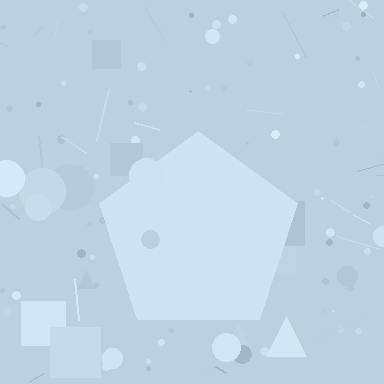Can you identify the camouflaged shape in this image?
The camouflaged shape is a pentagon.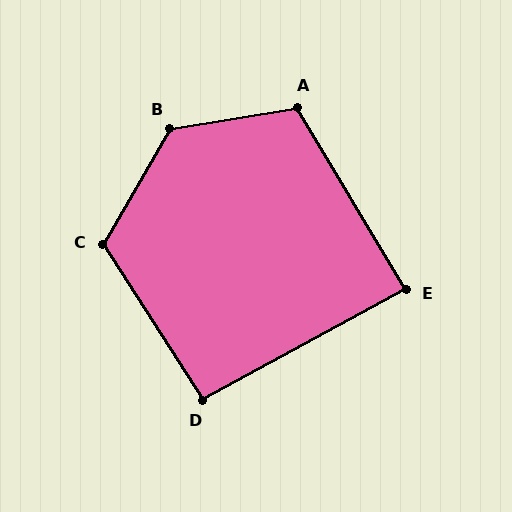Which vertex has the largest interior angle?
B, at approximately 129 degrees.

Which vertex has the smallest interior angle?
E, at approximately 88 degrees.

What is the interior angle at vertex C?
Approximately 117 degrees (obtuse).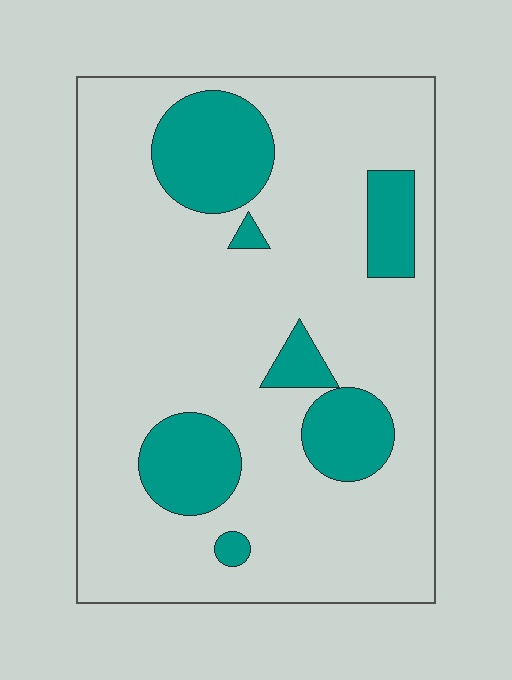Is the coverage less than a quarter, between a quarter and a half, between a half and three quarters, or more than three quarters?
Less than a quarter.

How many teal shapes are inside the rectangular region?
7.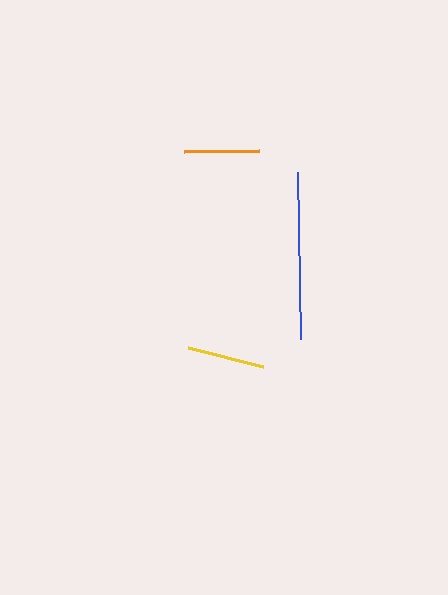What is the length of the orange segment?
The orange segment is approximately 75 pixels long.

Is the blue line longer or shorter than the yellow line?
The blue line is longer than the yellow line.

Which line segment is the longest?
The blue line is the longest at approximately 167 pixels.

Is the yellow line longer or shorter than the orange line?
The yellow line is longer than the orange line.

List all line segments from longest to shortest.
From longest to shortest: blue, yellow, orange.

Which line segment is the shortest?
The orange line is the shortest at approximately 75 pixels.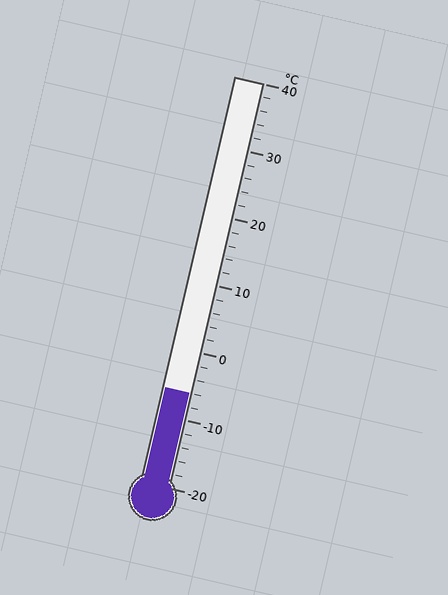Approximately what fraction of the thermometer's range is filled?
The thermometer is filled to approximately 25% of its range.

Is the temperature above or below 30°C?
The temperature is below 30°C.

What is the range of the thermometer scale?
The thermometer scale ranges from -20°C to 40°C.